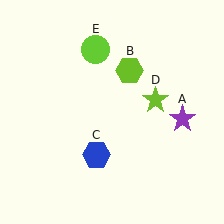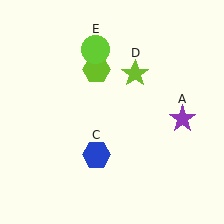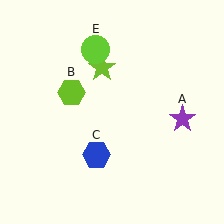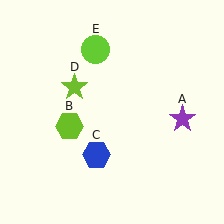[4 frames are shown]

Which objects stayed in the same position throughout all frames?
Purple star (object A) and blue hexagon (object C) and lime circle (object E) remained stationary.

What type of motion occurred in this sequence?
The lime hexagon (object B), lime star (object D) rotated counterclockwise around the center of the scene.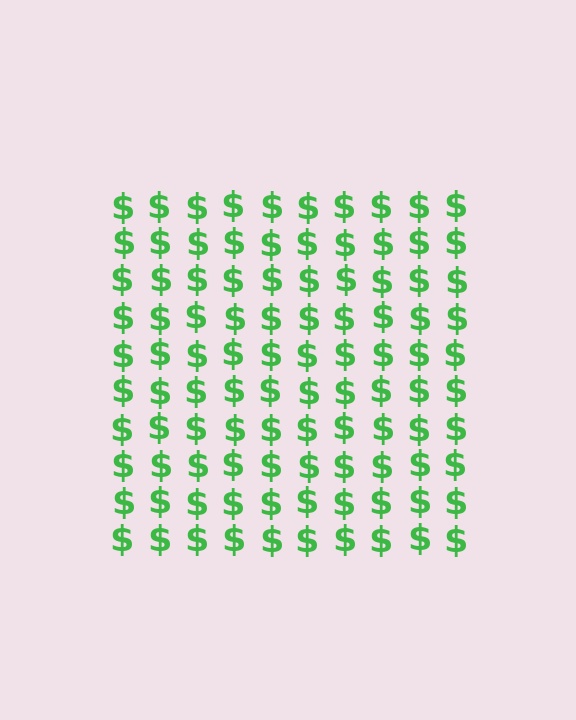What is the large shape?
The large shape is a square.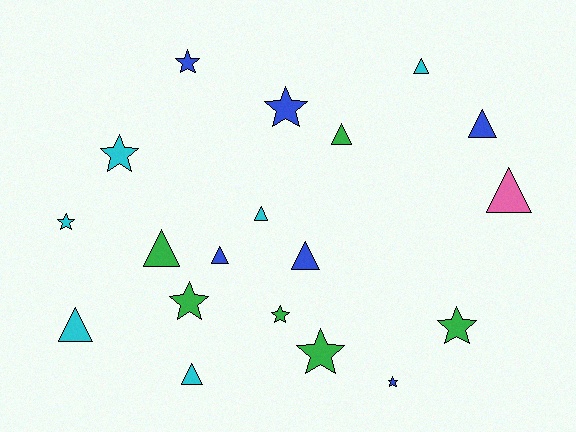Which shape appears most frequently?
Triangle, with 10 objects.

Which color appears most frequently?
Blue, with 6 objects.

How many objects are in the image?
There are 19 objects.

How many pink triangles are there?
There is 1 pink triangle.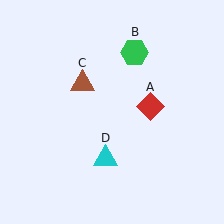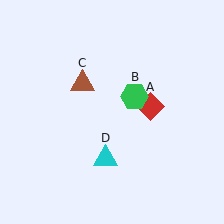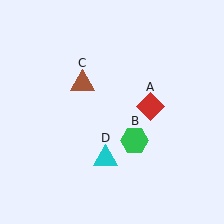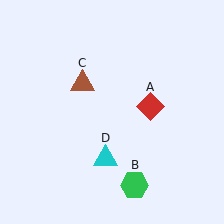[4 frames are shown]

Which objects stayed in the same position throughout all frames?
Red diamond (object A) and brown triangle (object C) and cyan triangle (object D) remained stationary.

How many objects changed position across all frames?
1 object changed position: green hexagon (object B).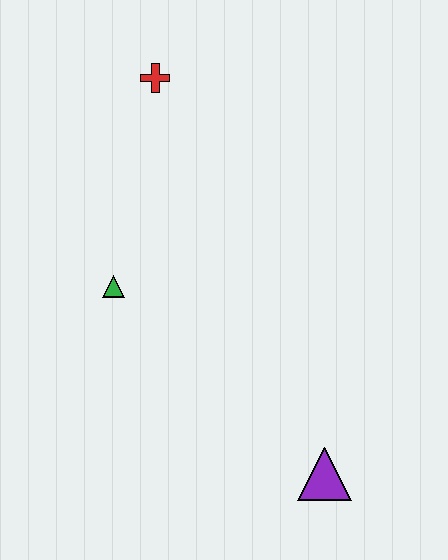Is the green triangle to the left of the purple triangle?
Yes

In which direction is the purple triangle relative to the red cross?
The purple triangle is below the red cross.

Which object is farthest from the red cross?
The purple triangle is farthest from the red cross.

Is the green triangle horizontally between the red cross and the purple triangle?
No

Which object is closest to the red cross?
The green triangle is closest to the red cross.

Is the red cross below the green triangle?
No